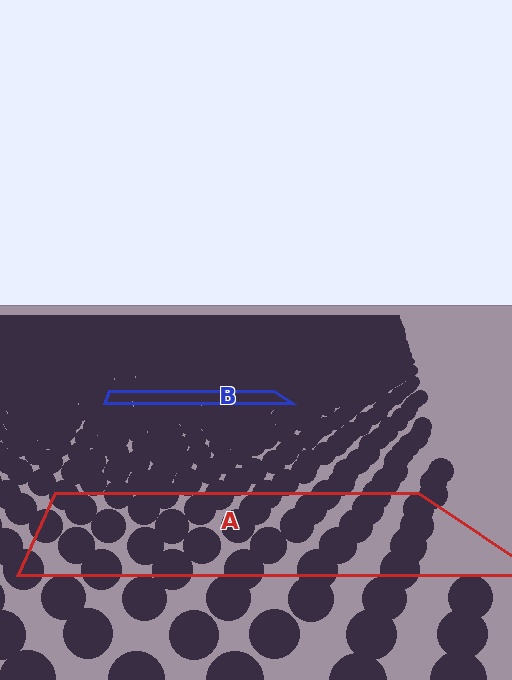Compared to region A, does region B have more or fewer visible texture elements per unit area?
Region B has more texture elements per unit area — they are packed more densely because it is farther away.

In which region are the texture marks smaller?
The texture marks are smaller in region B, because it is farther away.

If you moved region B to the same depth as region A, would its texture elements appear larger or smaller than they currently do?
They would appear larger. At a closer depth, the same texture elements are projected at a bigger on-screen size.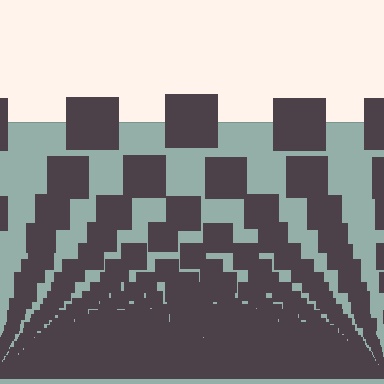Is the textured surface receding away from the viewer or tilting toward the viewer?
The surface appears to tilt toward the viewer. Texture elements get larger and sparser toward the top.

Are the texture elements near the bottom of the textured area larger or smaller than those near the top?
Smaller. The gradient is inverted — elements near the bottom are smaller and denser.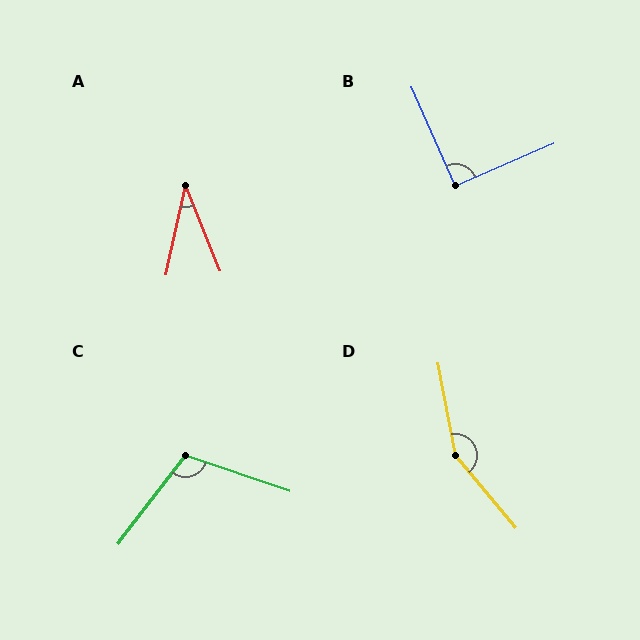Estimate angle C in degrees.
Approximately 108 degrees.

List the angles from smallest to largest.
A (35°), B (91°), C (108°), D (151°).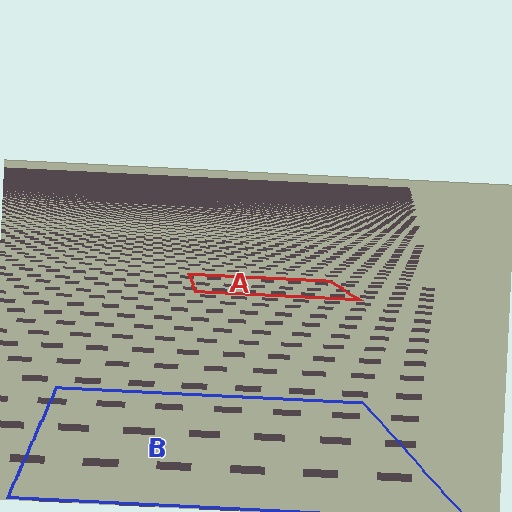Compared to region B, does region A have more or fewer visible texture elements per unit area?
Region A has more texture elements per unit area — they are packed more densely because it is farther away.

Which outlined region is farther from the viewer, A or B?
Region A is farther from the viewer — the texture elements inside it appear smaller and more densely packed.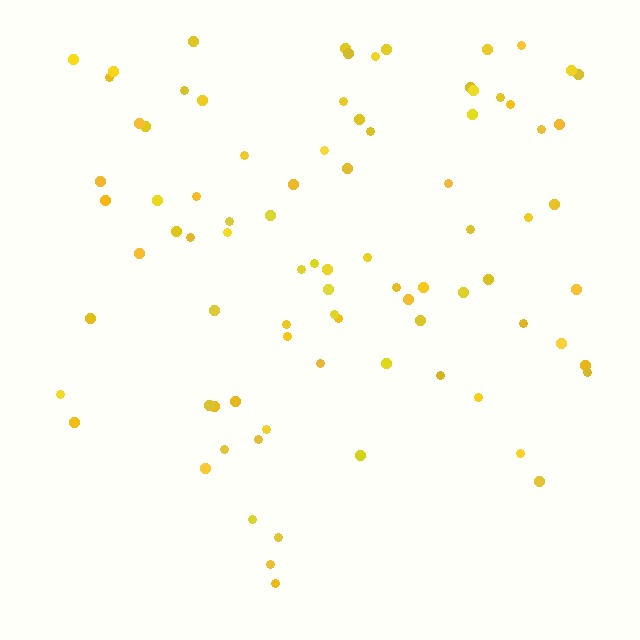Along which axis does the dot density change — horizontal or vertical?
Vertical.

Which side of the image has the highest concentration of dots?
The top.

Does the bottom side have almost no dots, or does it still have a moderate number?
Still a moderate number, just noticeably fewer than the top.